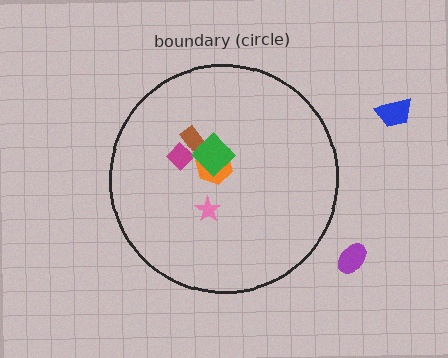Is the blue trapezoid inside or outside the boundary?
Outside.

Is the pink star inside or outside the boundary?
Inside.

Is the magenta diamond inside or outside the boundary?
Inside.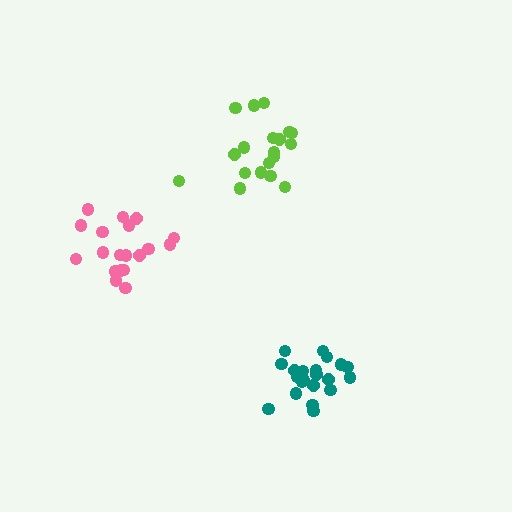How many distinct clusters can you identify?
There are 3 distinct clusters.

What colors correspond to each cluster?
The clusters are colored: pink, lime, teal.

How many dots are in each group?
Group 1: 19 dots, Group 2: 19 dots, Group 3: 21 dots (59 total).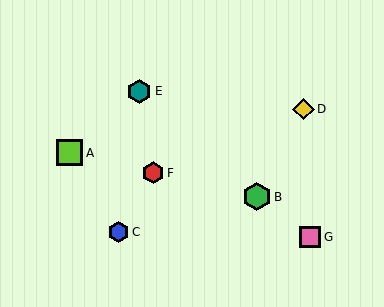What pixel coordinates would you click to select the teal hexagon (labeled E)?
Click at (139, 91) to select the teal hexagon E.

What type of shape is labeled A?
Shape A is a lime square.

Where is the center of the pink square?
The center of the pink square is at (310, 237).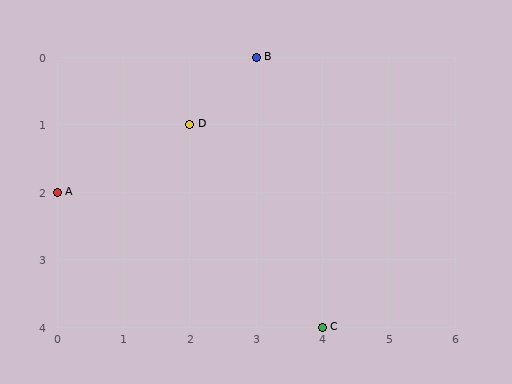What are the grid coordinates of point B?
Point B is at grid coordinates (3, 0).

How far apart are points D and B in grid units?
Points D and B are 1 column and 1 row apart (about 1.4 grid units diagonally).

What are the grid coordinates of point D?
Point D is at grid coordinates (2, 1).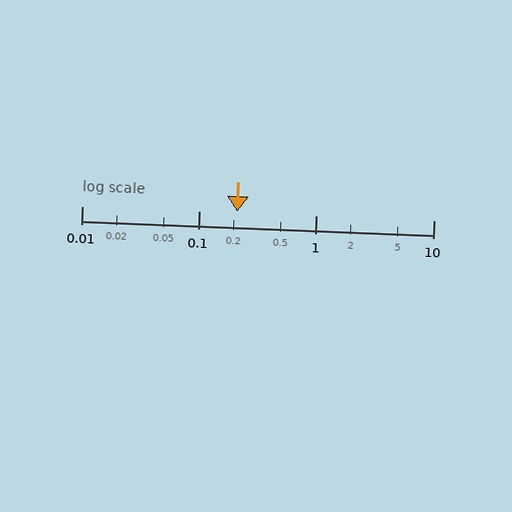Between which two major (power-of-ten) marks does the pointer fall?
The pointer is between 0.1 and 1.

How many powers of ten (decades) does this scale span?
The scale spans 3 decades, from 0.01 to 10.